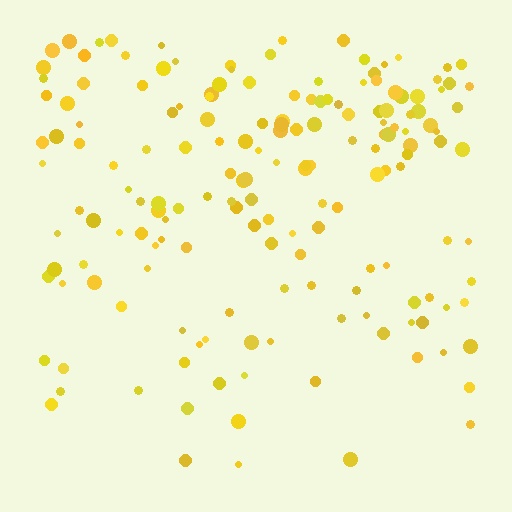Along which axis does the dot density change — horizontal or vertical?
Vertical.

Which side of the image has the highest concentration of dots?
The top.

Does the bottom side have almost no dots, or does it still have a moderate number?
Still a moderate number, just noticeably fewer than the top.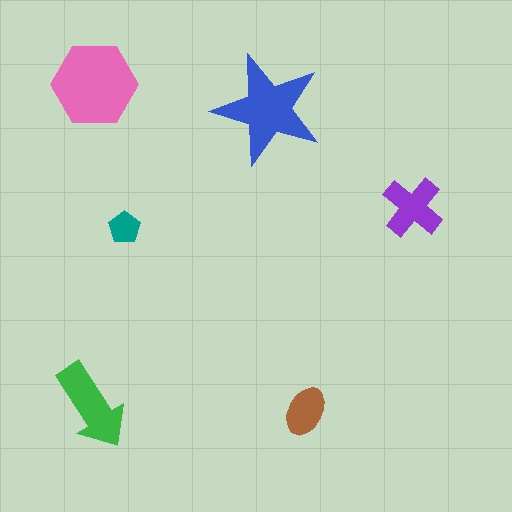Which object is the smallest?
The teal pentagon.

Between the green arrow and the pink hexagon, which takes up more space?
The pink hexagon.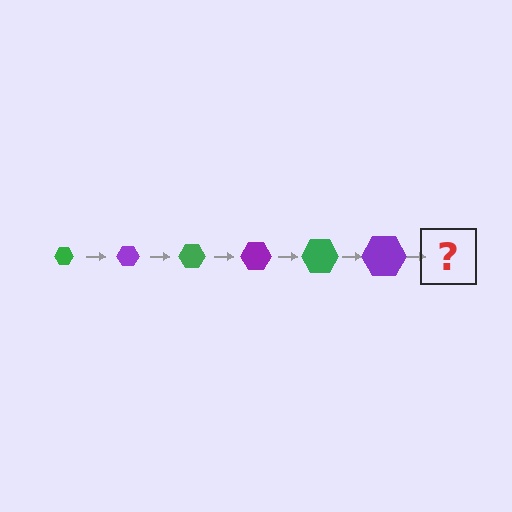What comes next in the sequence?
The next element should be a green hexagon, larger than the previous one.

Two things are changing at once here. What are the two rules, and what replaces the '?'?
The two rules are that the hexagon grows larger each step and the color cycles through green and purple. The '?' should be a green hexagon, larger than the previous one.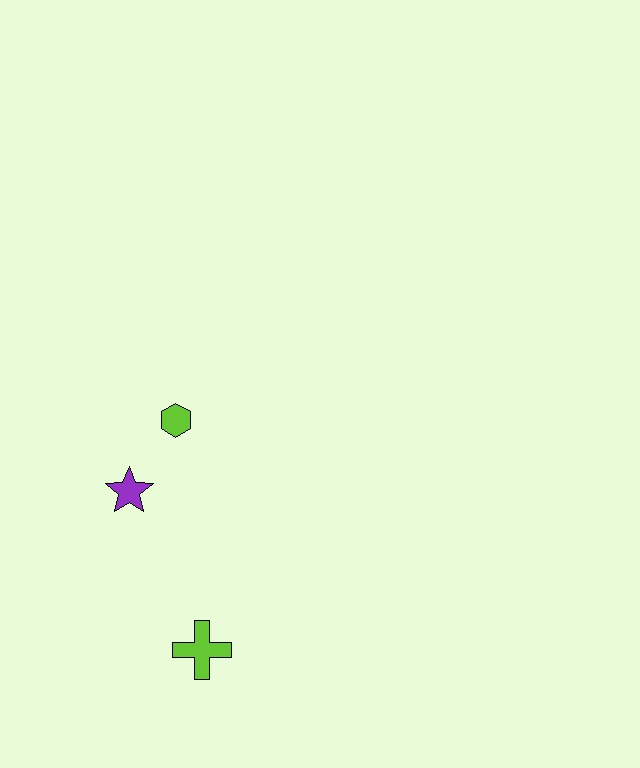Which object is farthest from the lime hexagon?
The lime cross is farthest from the lime hexagon.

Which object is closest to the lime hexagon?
The purple star is closest to the lime hexagon.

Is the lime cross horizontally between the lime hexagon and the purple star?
No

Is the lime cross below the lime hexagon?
Yes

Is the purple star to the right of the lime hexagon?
No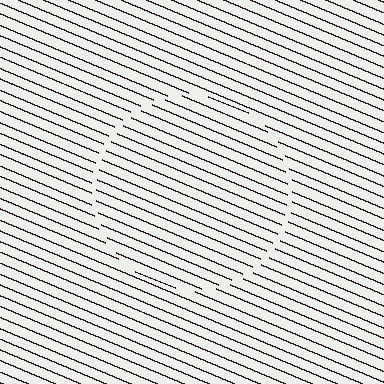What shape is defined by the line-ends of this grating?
An illusory circle. The interior of the shape contains the same grating, shifted by half a period — the contour is defined by the phase discontinuity where line-ends from the inner and outer gratings abut.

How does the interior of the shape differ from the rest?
The interior of the shape contains the same grating, shifted by half a period — the contour is defined by the phase discontinuity where line-ends from the inner and outer gratings abut.